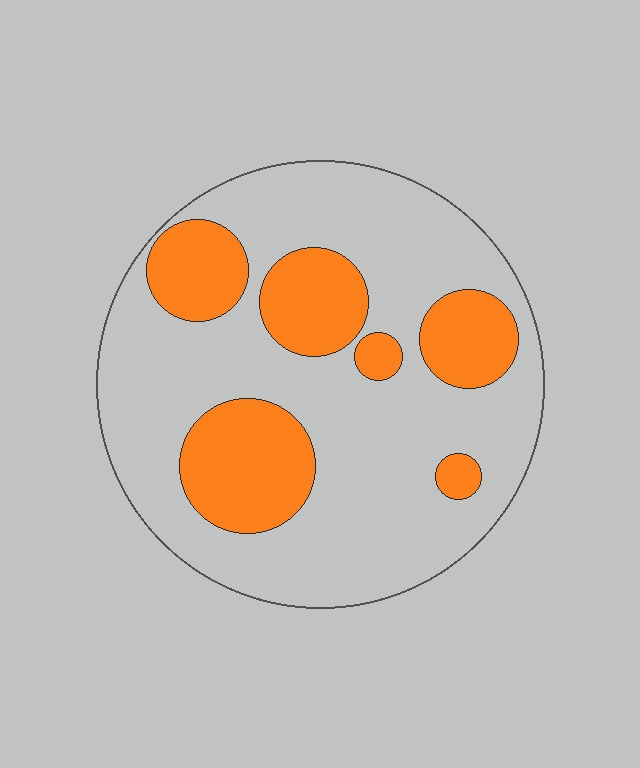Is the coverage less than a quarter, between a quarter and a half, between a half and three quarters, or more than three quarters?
Between a quarter and a half.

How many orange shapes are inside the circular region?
6.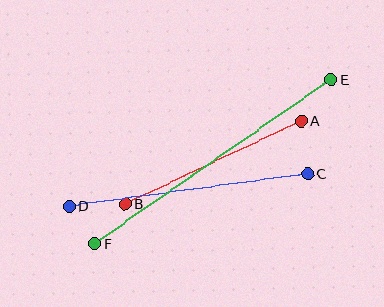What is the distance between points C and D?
The distance is approximately 240 pixels.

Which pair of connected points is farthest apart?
Points E and F are farthest apart.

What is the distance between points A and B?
The distance is approximately 194 pixels.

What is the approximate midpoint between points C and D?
The midpoint is at approximately (188, 190) pixels.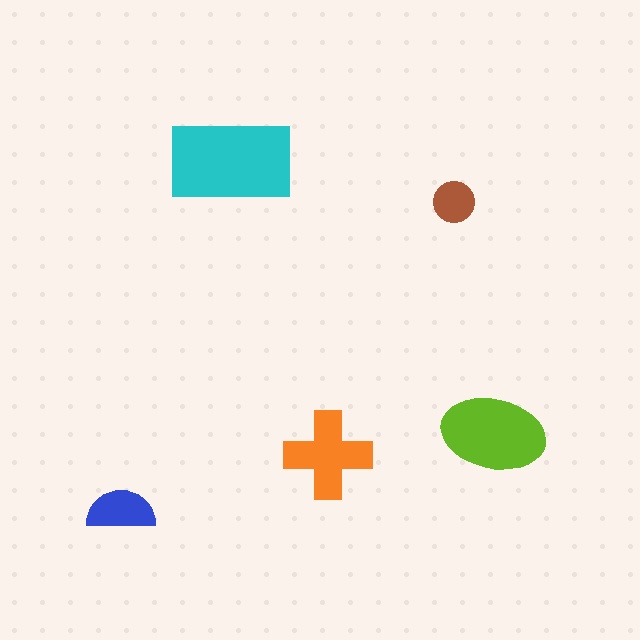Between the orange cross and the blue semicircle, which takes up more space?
The orange cross.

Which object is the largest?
The cyan rectangle.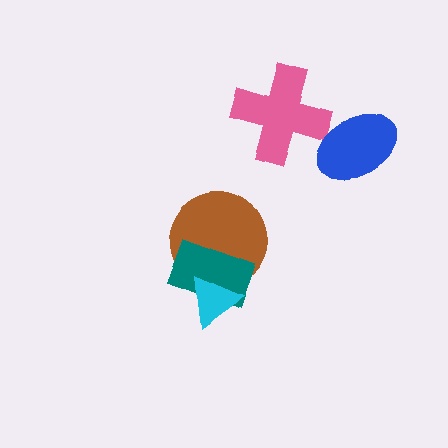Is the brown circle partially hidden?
Yes, it is partially covered by another shape.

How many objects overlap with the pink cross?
1 object overlaps with the pink cross.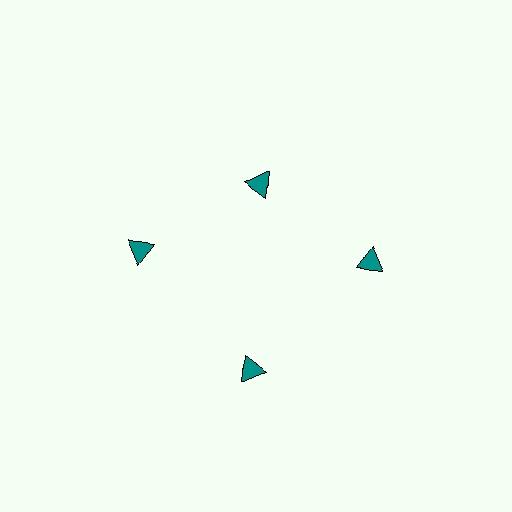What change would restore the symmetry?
The symmetry would be restored by moving it outward, back onto the ring so that all 4 triangles sit at equal angles and equal distance from the center.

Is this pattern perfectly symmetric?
No. The 4 teal triangles are arranged in a ring, but one element near the 12 o'clock position is pulled inward toward the center, breaking the 4-fold rotational symmetry.